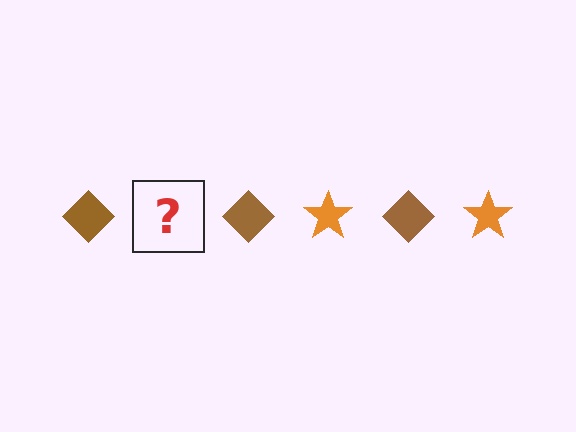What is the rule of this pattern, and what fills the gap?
The rule is that the pattern alternates between brown diamond and orange star. The gap should be filled with an orange star.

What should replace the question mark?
The question mark should be replaced with an orange star.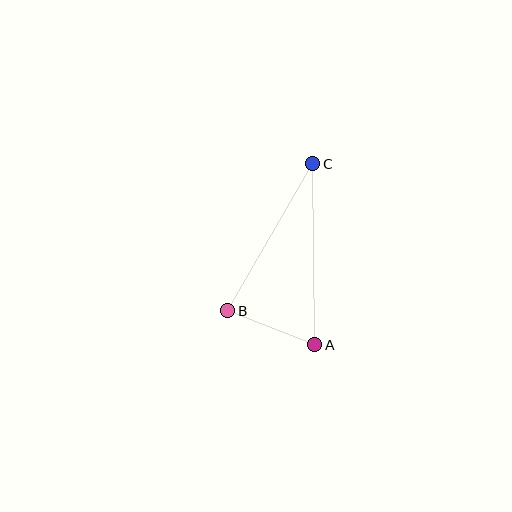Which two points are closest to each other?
Points A and B are closest to each other.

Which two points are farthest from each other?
Points A and C are farthest from each other.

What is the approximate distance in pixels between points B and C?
The distance between B and C is approximately 170 pixels.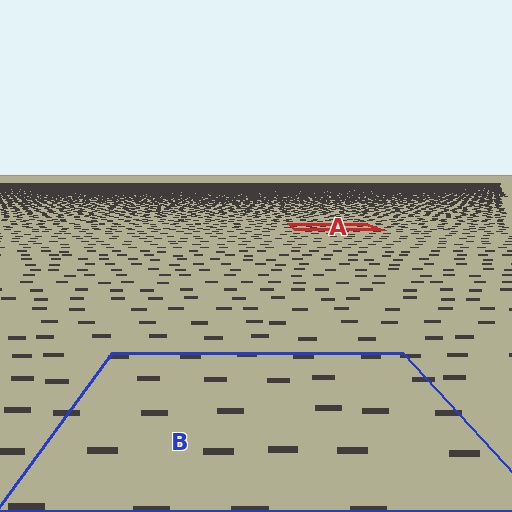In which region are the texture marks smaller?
The texture marks are smaller in region A, because it is farther away.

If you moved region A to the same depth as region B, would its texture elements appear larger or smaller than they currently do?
They would appear larger. At a closer depth, the same texture elements are projected at a bigger on-screen size.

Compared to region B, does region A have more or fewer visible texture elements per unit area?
Region A has more texture elements per unit area — they are packed more densely because it is farther away.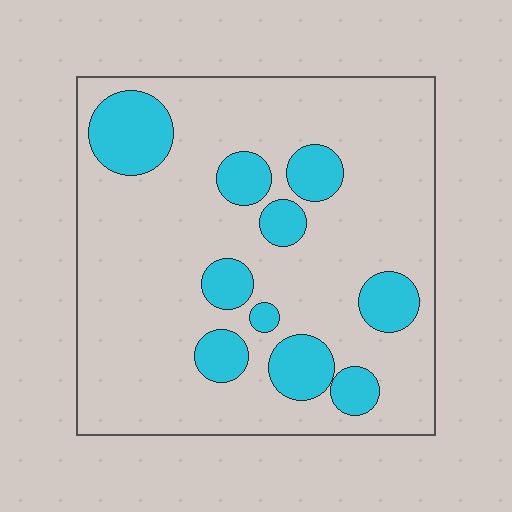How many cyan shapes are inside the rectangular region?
10.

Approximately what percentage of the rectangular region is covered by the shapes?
Approximately 20%.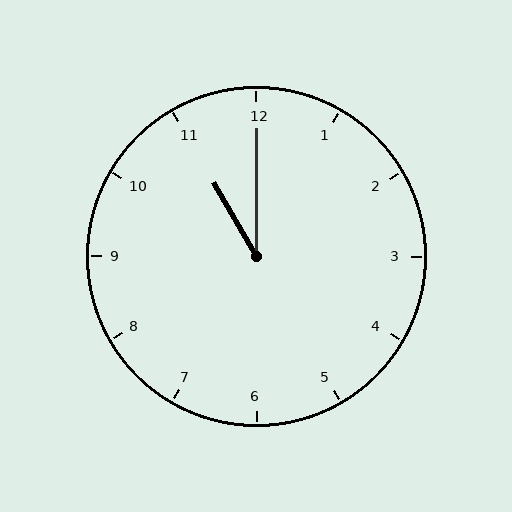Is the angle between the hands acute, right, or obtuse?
It is acute.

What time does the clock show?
11:00.